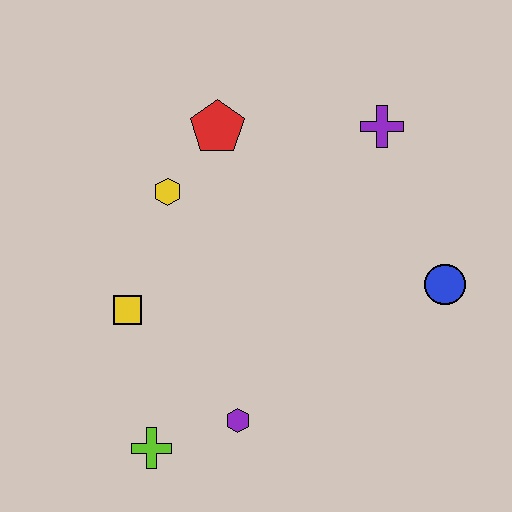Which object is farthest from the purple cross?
The lime cross is farthest from the purple cross.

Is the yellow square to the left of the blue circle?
Yes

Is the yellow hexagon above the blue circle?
Yes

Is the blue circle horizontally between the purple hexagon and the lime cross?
No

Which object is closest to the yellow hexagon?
The red pentagon is closest to the yellow hexagon.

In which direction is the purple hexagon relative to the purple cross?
The purple hexagon is below the purple cross.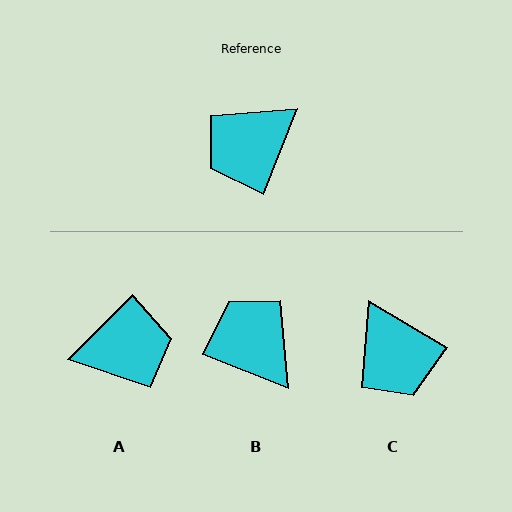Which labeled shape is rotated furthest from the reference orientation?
A, about 157 degrees away.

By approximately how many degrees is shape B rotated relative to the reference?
Approximately 90 degrees clockwise.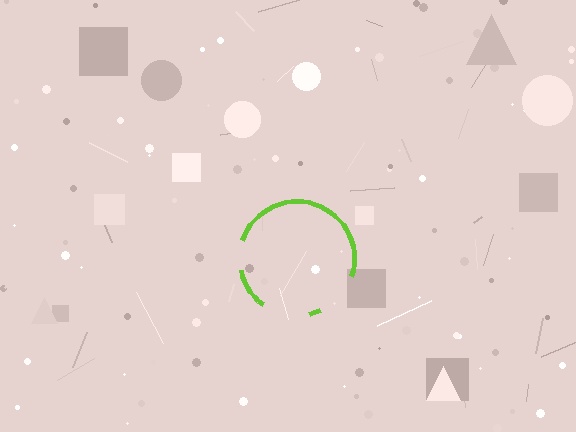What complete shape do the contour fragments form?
The contour fragments form a circle.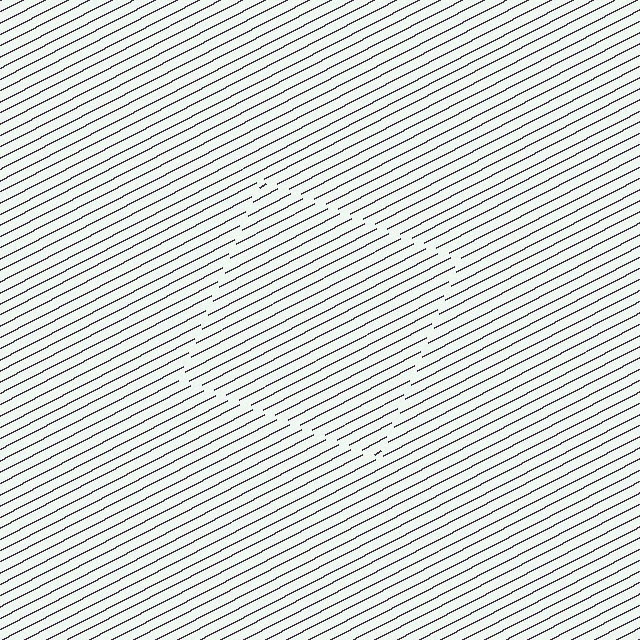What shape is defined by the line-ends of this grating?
An illusory square. The interior of the shape contains the same grating, shifted by half a period — the contour is defined by the phase discontinuity where line-ends from the inner and outer gratings abut.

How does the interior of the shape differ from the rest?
The interior of the shape contains the same grating, shifted by half a period — the contour is defined by the phase discontinuity where line-ends from the inner and outer gratings abut.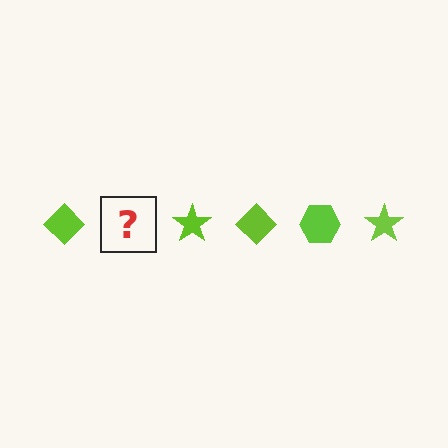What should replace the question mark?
The question mark should be replaced with a lime hexagon.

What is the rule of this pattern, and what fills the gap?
The rule is that the pattern cycles through diamond, hexagon, star shapes in lime. The gap should be filled with a lime hexagon.